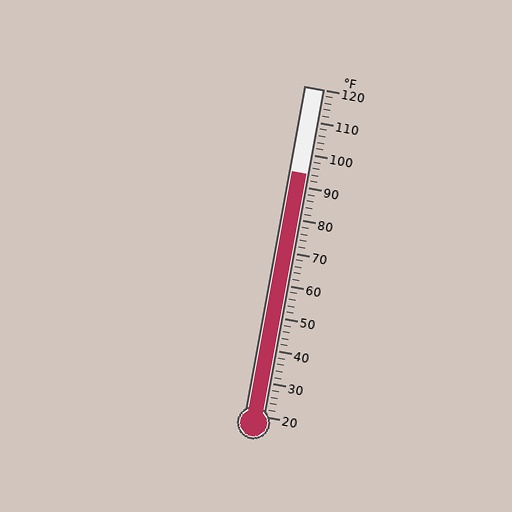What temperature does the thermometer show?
The thermometer shows approximately 94°F.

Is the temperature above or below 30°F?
The temperature is above 30°F.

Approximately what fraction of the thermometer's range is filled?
The thermometer is filled to approximately 75% of its range.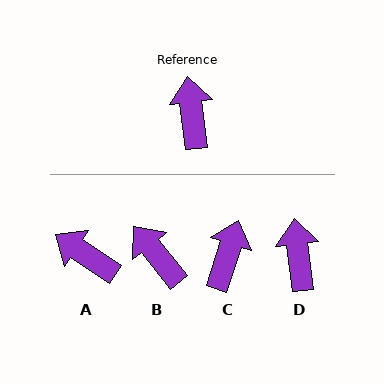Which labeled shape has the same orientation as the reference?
D.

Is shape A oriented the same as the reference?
No, it is off by about 49 degrees.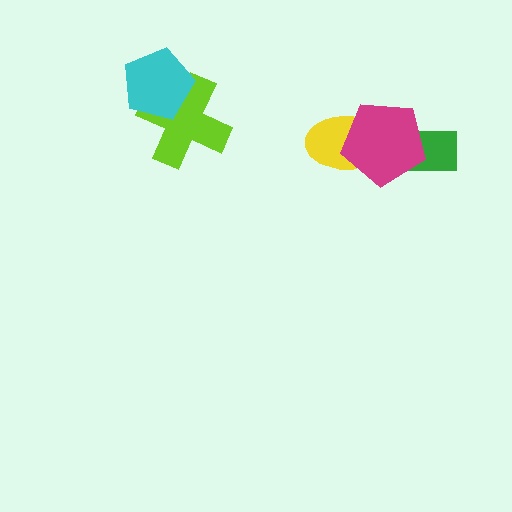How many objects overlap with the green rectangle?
1 object overlaps with the green rectangle.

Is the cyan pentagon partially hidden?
No, no other shape covers it.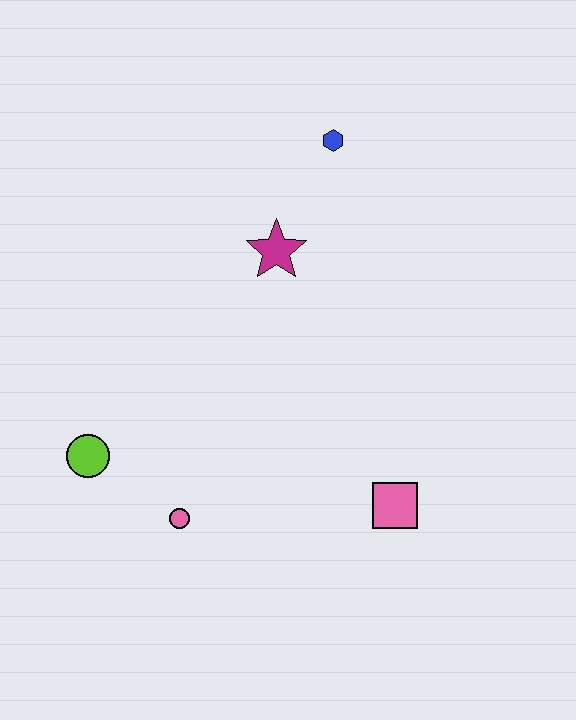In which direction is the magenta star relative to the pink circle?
The magenta star is above the pink circle.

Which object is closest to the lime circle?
The pink circle is closest to the lime circle.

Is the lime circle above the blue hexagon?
No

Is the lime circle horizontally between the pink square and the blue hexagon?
No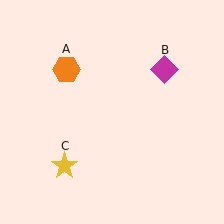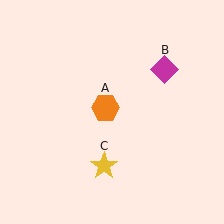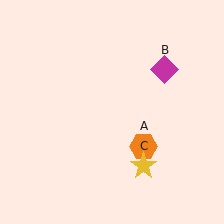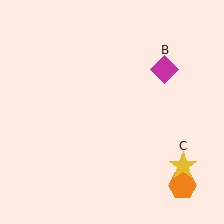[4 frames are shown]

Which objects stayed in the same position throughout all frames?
Magenta diamond (object B) remained stationary.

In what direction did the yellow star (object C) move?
The yellow star (object C) moved right.